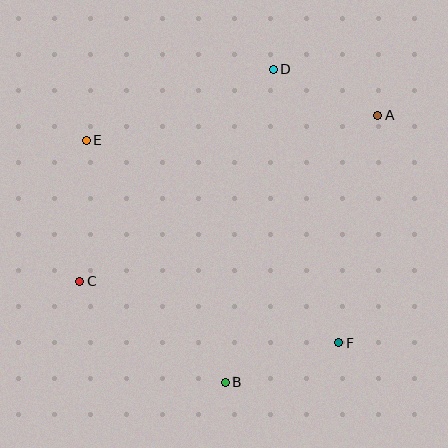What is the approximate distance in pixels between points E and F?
The distance between E and F is approximately 324 pixels.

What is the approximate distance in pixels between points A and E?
The distance between A and E is approximately 292 pixels.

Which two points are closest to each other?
Points A and D are closest to each other.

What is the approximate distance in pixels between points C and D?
The distance between C and D is approximately 287 pixels.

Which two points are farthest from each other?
Points A and C are farthest from each other.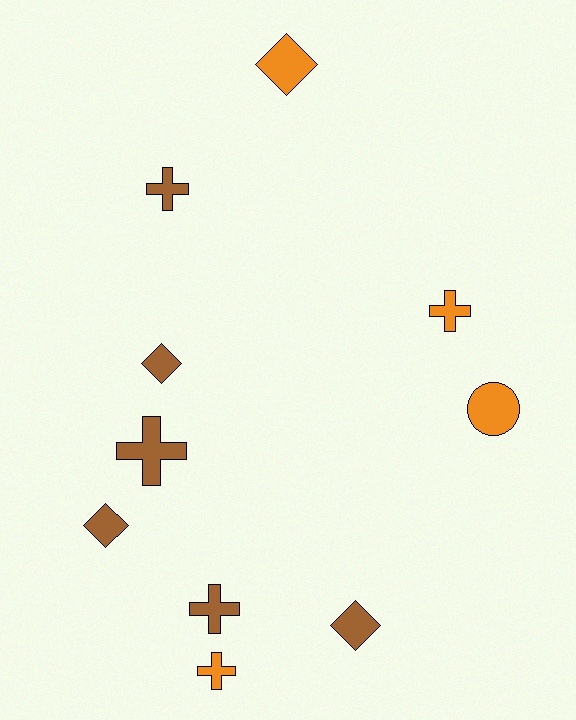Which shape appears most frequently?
Cross, with 5 objects.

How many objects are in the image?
There are 10 objects.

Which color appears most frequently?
Brown, with 6 objects.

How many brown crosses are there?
There are 3 brown crosses.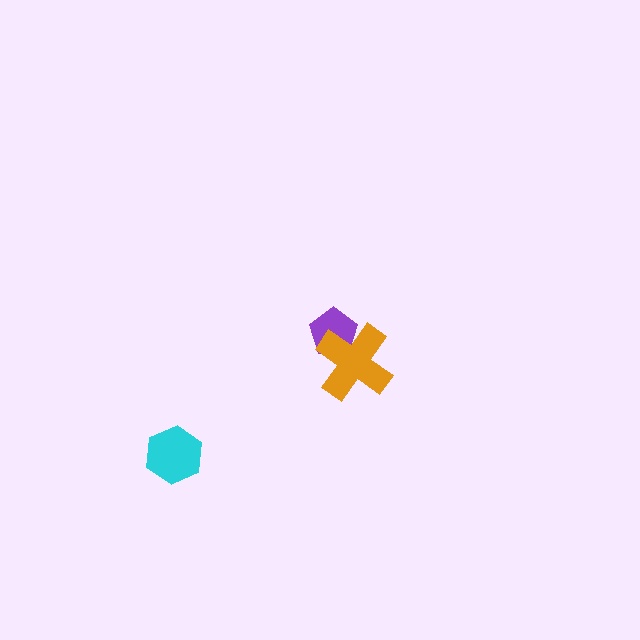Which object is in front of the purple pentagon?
The orange cross is in front of the purple pentagon.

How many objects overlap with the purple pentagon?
1 object overlaps with the purple pentagon.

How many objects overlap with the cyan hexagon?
0 objects overlap with the cyan hexagon.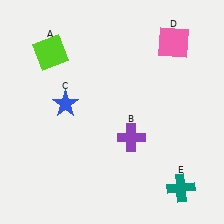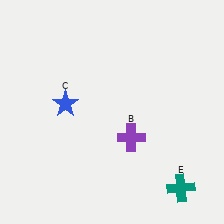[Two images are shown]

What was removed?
The lime square (A), the pink square (D) were removed in Image 2.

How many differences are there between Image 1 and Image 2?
There are 2 differences between the two images.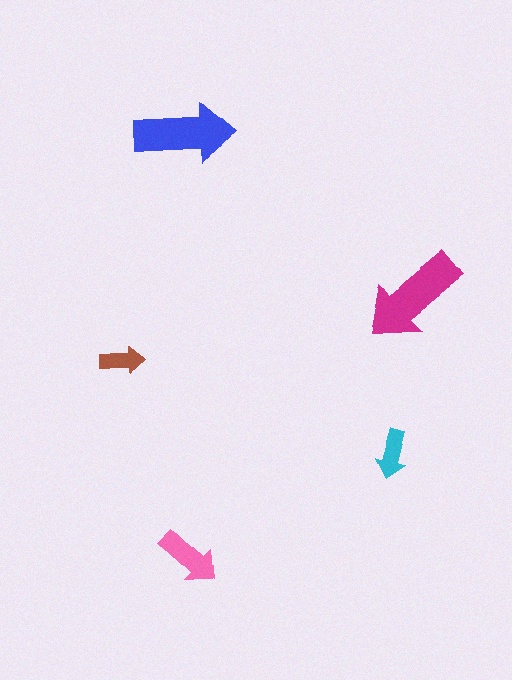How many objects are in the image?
There are 5 objects in the image.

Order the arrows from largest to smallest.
the magenta one, the blue one, the pink one, the cyan one, the brown one.